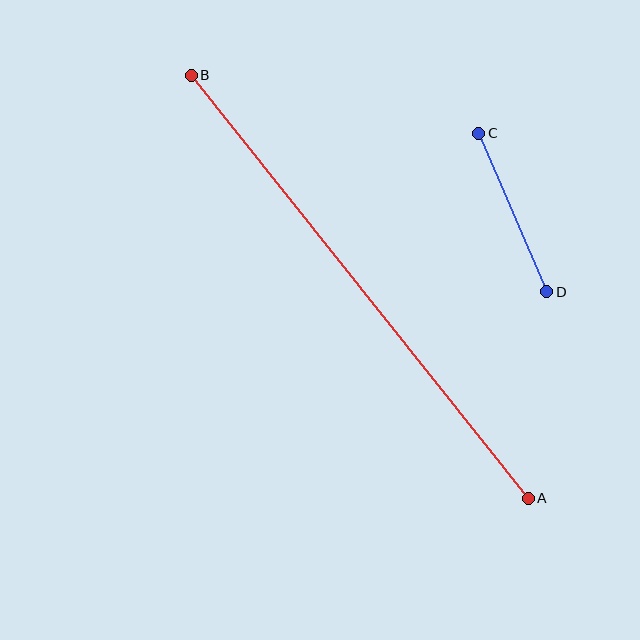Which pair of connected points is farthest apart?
Points A and B are farthest apart.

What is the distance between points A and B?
The distance is approximately 541 pixels.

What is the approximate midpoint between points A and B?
The midpoint is at approximately (360, 287) pixels.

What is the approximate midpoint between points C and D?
The midpoint is at approximately (513, 212) pixels.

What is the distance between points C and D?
The distance is approximately 173 pixels.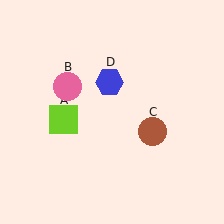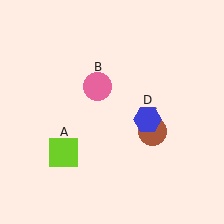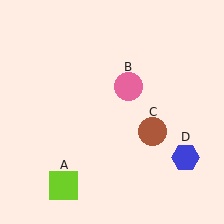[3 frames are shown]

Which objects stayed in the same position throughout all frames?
Brown circle (object C) remained stationary.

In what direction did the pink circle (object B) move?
The pink circle (object B) moved right.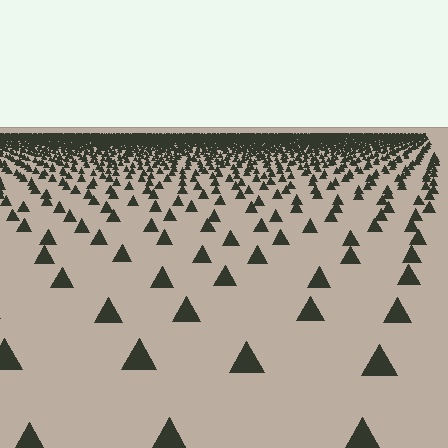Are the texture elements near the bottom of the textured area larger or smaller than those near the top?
Larger. Near the bottom, elements are closer to the viewer and appear at a bigger on-screen size.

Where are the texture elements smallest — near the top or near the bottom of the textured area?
Near the top.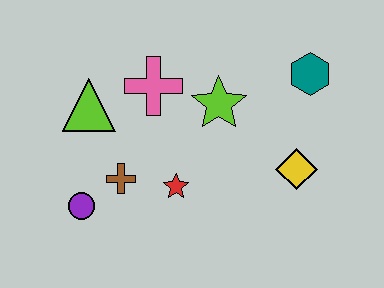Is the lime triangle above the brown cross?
Yes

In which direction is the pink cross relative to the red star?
The pink cross is above the red star.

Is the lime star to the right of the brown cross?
Yes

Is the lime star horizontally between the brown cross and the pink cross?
No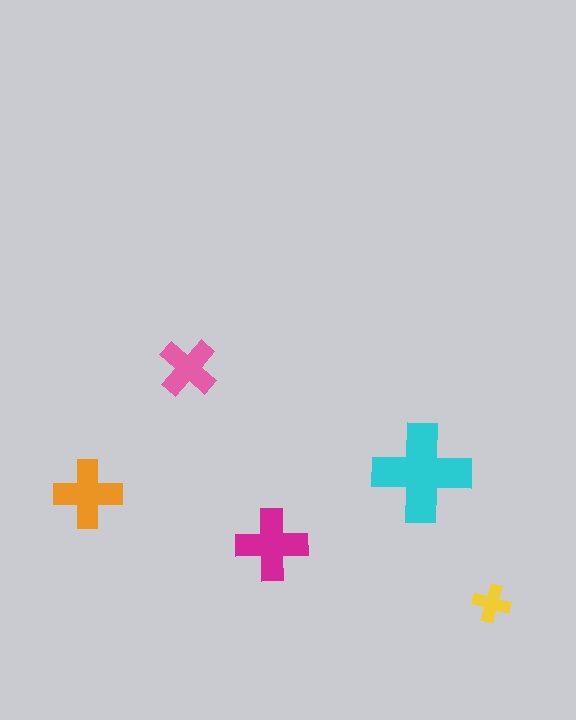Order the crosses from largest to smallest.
the cyan one, the magenta one, the orange one, the pink one, the yellow one.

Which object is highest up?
The pink cross is topmost.